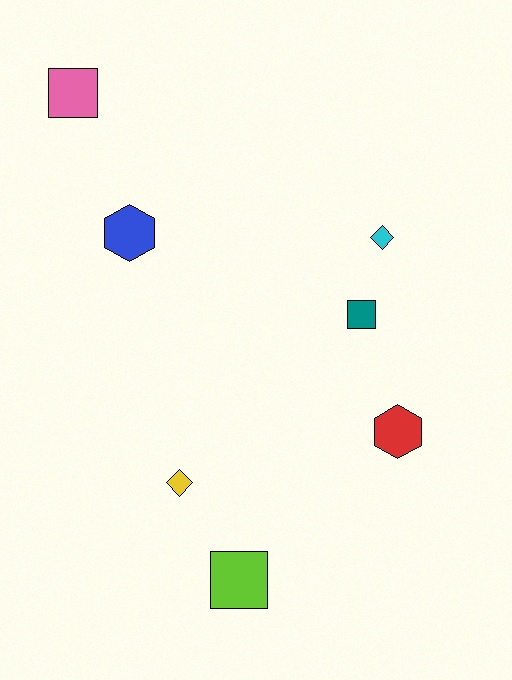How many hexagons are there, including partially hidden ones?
There are 2 hexagons.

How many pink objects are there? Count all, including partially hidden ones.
There is 1 pink object.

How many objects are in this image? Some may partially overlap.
There are 7 objects.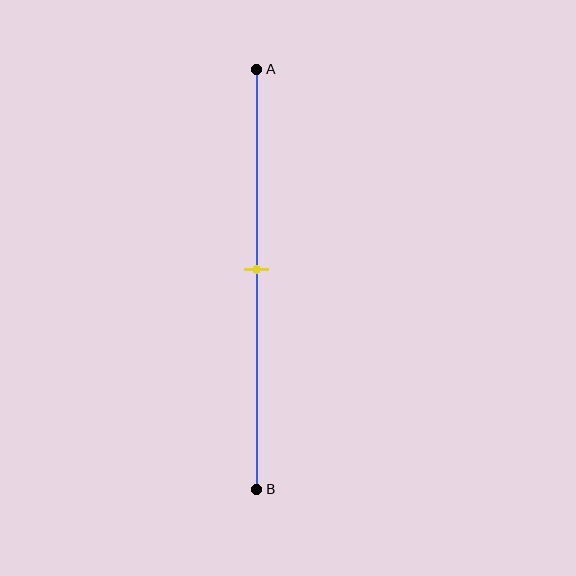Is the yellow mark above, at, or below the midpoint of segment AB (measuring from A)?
The yellow mark is approximately at the midpoint of segment AB.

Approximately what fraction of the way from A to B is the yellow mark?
The yellow mark is approximately 50% of the way from A to B.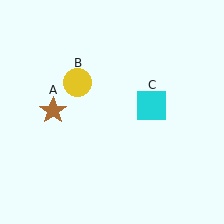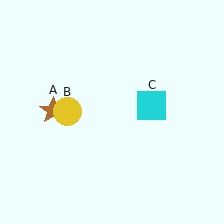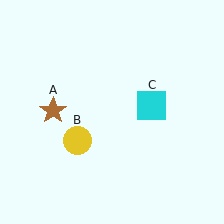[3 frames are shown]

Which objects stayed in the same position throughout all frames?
Brown star (object A) and cyan square (object C) remained stationary.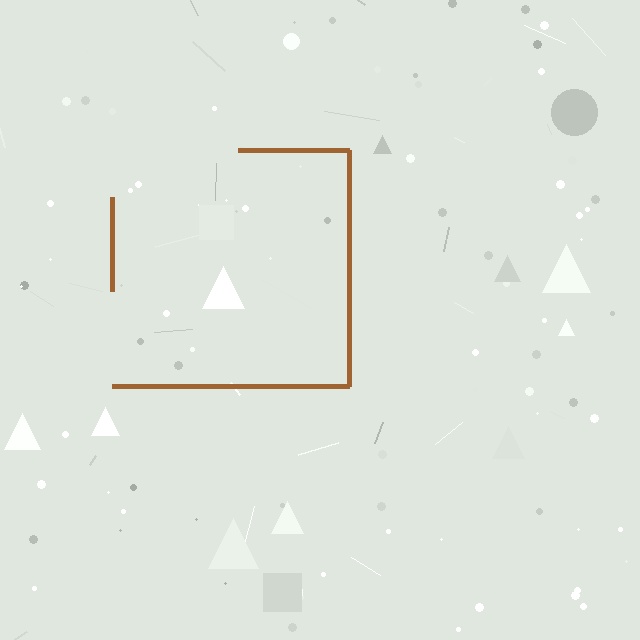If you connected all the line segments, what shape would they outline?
They would outline a square.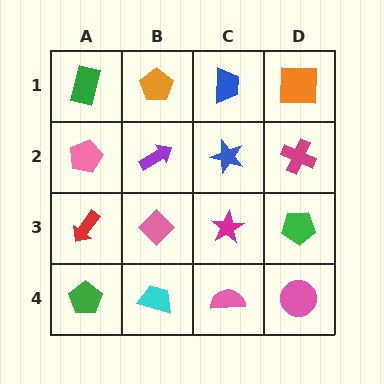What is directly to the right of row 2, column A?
A purple arrow.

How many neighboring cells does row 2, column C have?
4.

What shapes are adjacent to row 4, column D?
A green pentagon (row 3, column D), a pink semicircle (row 4, column C).